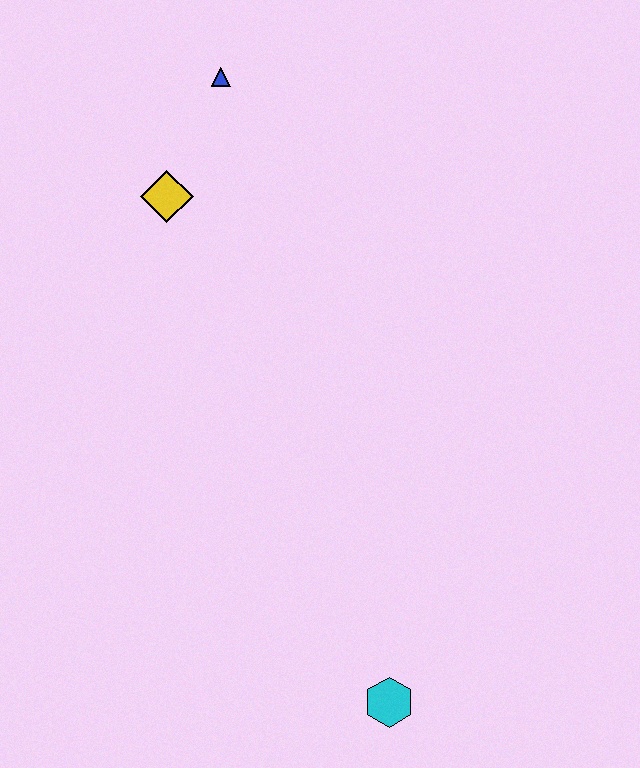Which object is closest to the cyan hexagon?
The yellow diamond is closest to the cyan hexagon.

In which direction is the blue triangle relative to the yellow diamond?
The blue triangle is above the yellow diamond.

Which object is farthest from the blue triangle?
The cyan hexagon is farthest from the blue triangle.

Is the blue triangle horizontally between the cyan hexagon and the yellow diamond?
Yes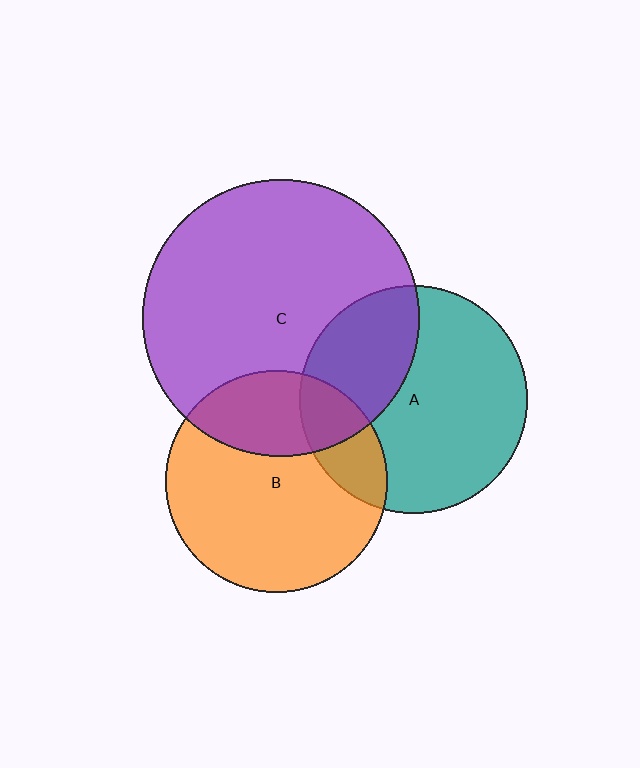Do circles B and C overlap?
Yes.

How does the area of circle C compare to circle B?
Approximately 1.6 times.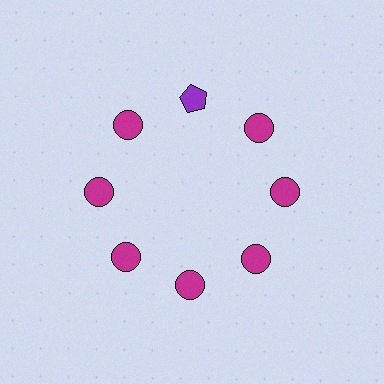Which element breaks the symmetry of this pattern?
The purple pentagon at roughly the 12 o'clock position breaks the symmetry. All other shapes are magenta circles.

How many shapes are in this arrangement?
There are 8 shapes arranged in a ring pattern.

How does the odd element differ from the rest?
It differs in both color (purple instead of magenta) and shape (pentagon instead of circle).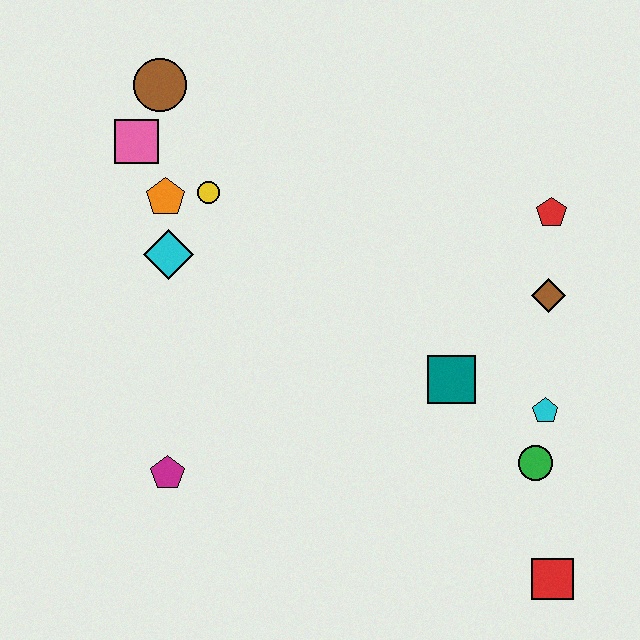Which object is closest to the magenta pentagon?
The cyan diamond is closest to the magenta pentagon.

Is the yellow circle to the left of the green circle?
Yes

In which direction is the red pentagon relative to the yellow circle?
The red pentagon is to the right of the yellow circle.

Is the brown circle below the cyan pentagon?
No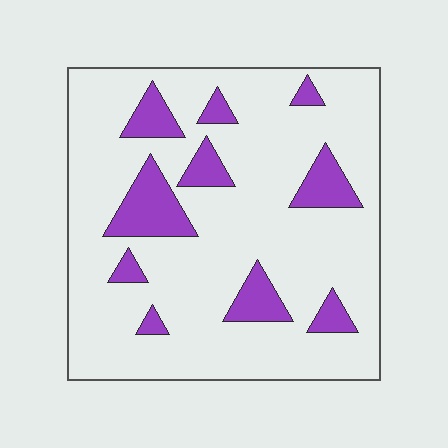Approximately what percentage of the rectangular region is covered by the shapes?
Approximately 15%.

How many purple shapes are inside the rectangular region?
10.